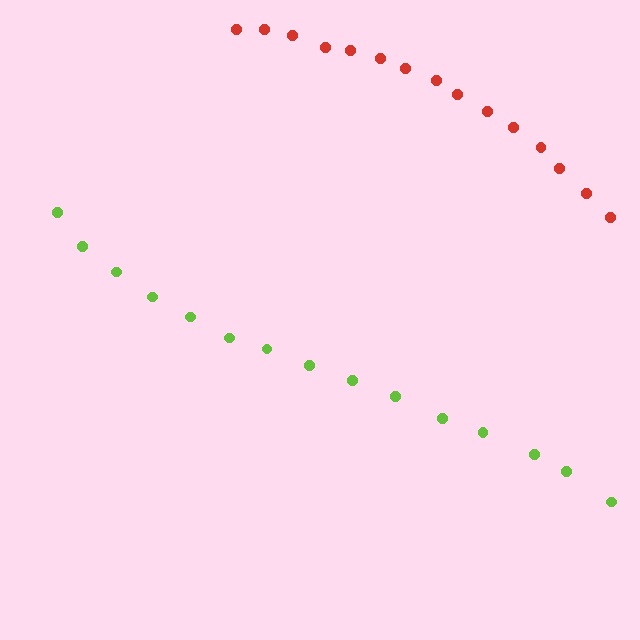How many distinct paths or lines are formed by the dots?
There are 2 distinct paths.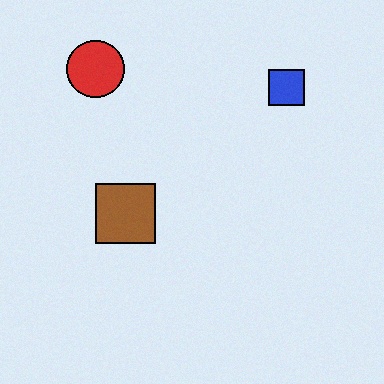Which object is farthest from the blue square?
The brown square is farthest from the blue square.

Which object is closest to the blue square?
The red circle is closest to the blue square.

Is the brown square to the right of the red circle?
Yes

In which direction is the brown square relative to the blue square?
The brown square is to the left of the blue square.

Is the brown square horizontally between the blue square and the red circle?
Yes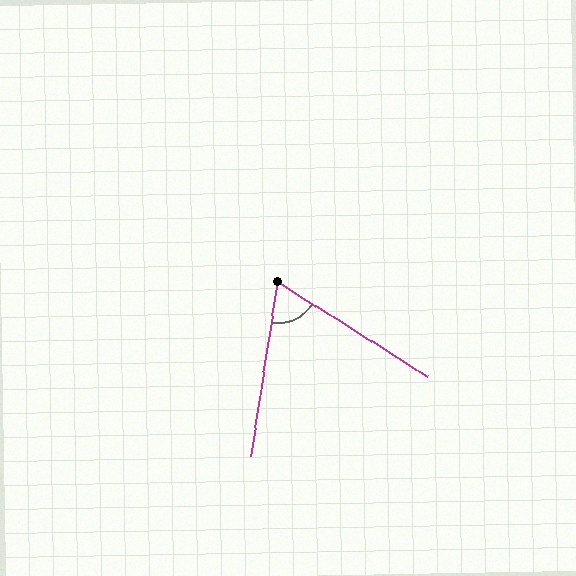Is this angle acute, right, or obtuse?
It is acute.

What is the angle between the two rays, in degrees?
Approximately 67 degrees.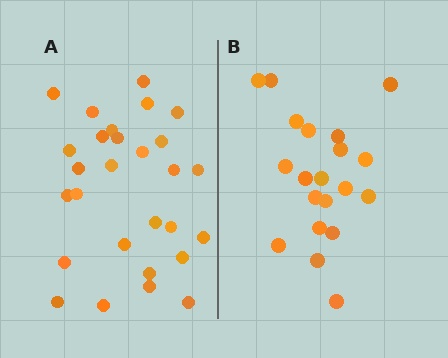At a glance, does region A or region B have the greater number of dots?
Region A (the left region) has more dots.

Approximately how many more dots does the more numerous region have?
Region A has roughly 8 or so more dots than region B.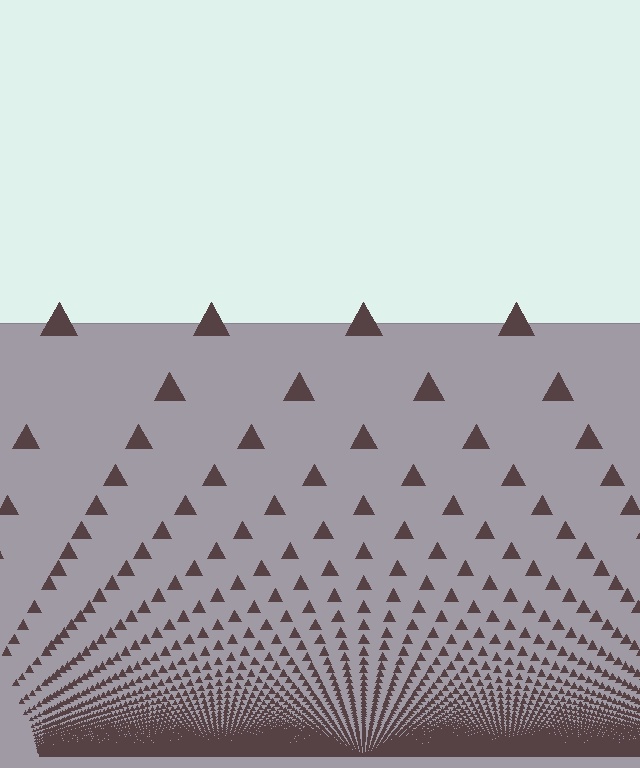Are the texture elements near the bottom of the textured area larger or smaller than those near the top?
Smaller. The gradient is inverted — elements near the bottom are smaller and denser.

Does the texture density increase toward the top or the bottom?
Density increases toward the bottom.